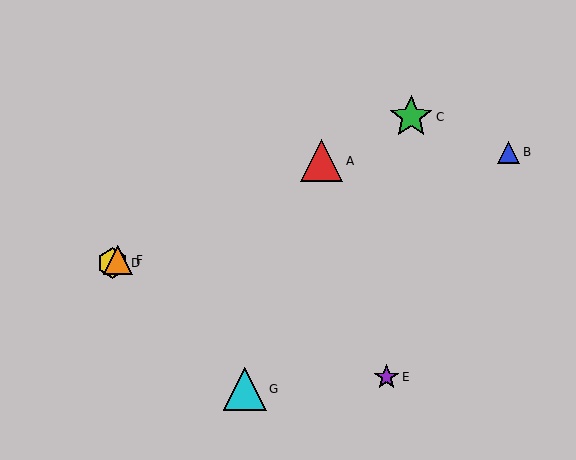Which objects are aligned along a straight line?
Objects A, C, D, F are aligned along a straight line.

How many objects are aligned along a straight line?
4 objects (A, C, D, F) are aligned along a straight line.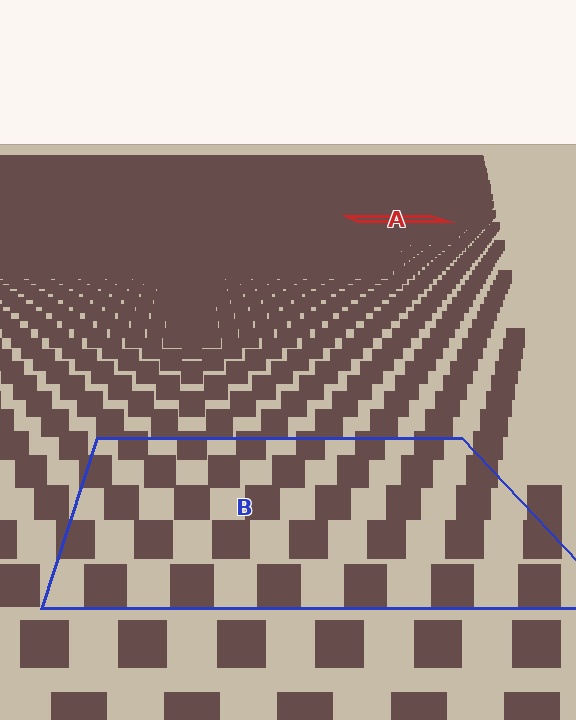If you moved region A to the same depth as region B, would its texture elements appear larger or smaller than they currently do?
They would appear larger. At a closer depth, the same texture elements are projected at a bigger on-screen size.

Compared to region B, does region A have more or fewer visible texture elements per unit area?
Region A has more texture elements per unit area — they are packed more densely because it is farther away.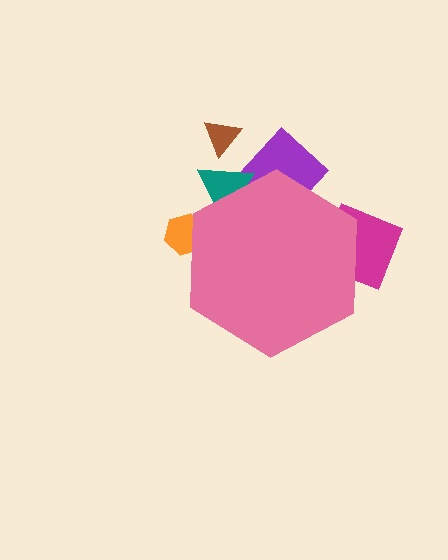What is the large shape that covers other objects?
A pink hexagon.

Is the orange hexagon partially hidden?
Yes, the orange hexagon is partially hidden behind the pink hexagon.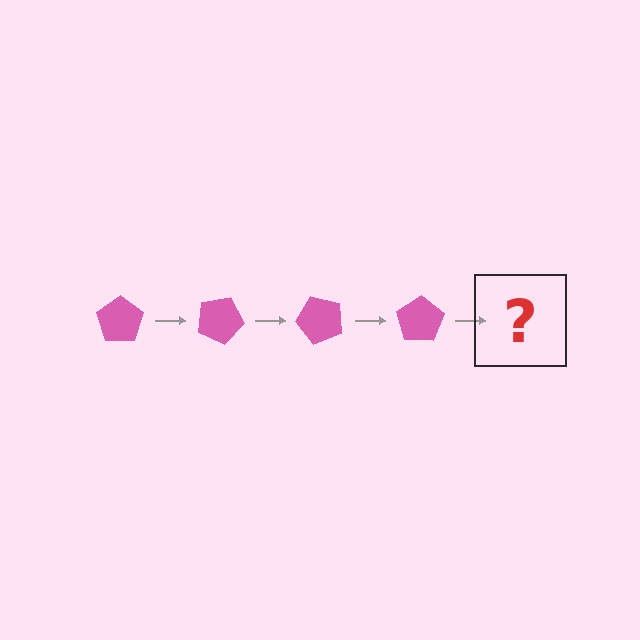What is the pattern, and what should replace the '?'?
The pattern is that the pentagon rotates 25 degrees each step. The '?' should be a pink pentagon rotated 100 degrees.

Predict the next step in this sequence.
The next step is a pink pentagon rotated 100 degrees.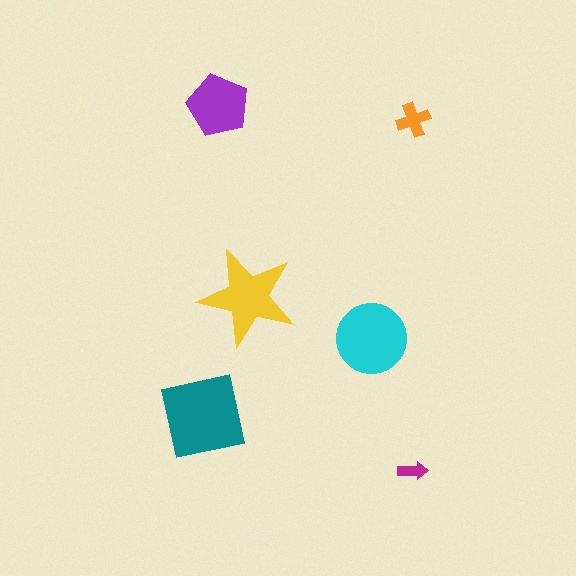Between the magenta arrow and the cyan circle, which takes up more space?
The cyan circle.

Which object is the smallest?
The magenta arrow.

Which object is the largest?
The teal square.